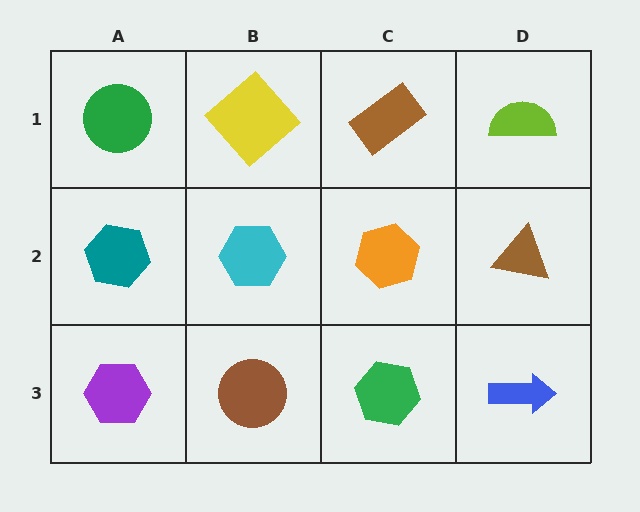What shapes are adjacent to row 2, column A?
A green circle (row 1, column A), a purple hexagon (row 3, column A), a cyan hexagon (row 2, column B).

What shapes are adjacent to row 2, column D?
A lime semicircle (row 1, column D), a blue arrow (row 3, column D), an orange hexagon (row 2, column C).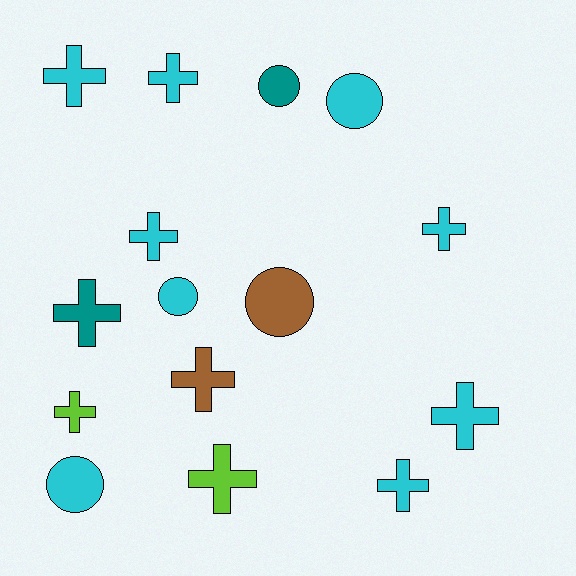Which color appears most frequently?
Cyan, with 9 objects.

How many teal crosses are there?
There is 1 teal cross.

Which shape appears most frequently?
Cross, with 10 objects.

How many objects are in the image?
There are 15 objects.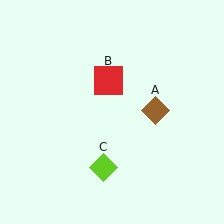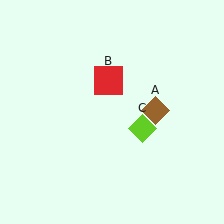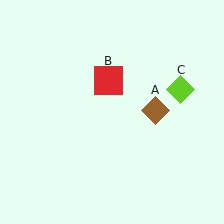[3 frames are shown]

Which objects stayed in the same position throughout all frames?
Brown diamond (object A) and red square (object B) remained stationary.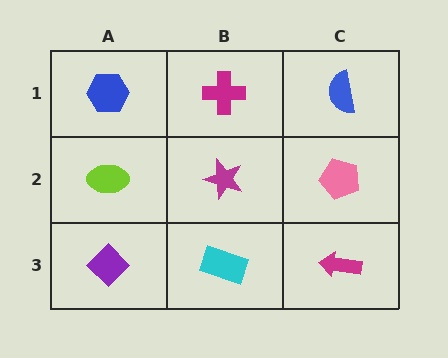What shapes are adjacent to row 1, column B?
A magenta star (row 2, column B), a blue hexagon (row 1, column A), a blue semicircle (row 1, column C).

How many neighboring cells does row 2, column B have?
4.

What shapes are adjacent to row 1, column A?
A lime ellipse (row 2, column A), a magenta cross (row 1, column B).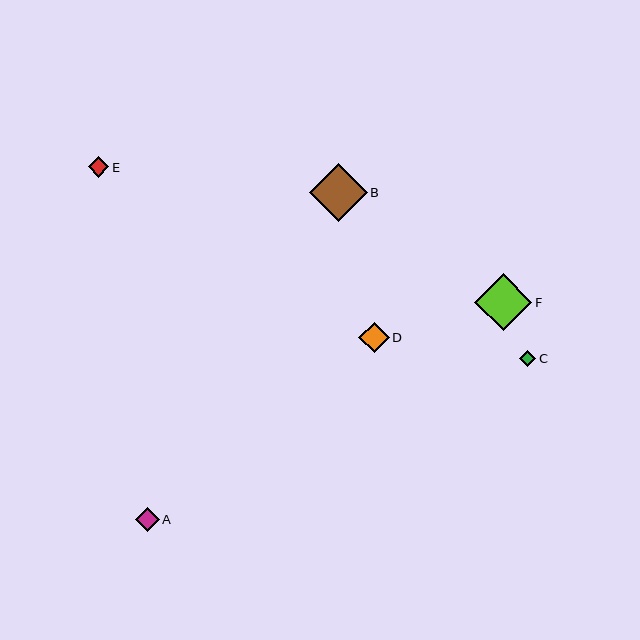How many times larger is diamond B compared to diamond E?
Diamond B is approximately 2.9 times the size of diamond E.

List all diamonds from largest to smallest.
From largest to smallest: B, F, D, A, E, C.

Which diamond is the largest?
Diamond B is the largest with a size of approximately 58 pixels.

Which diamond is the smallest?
Diamond C is the smallest with a size of approximately 16 pixels.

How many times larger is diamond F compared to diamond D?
Diamond F is approximately 1.9 times the size of diamond D.